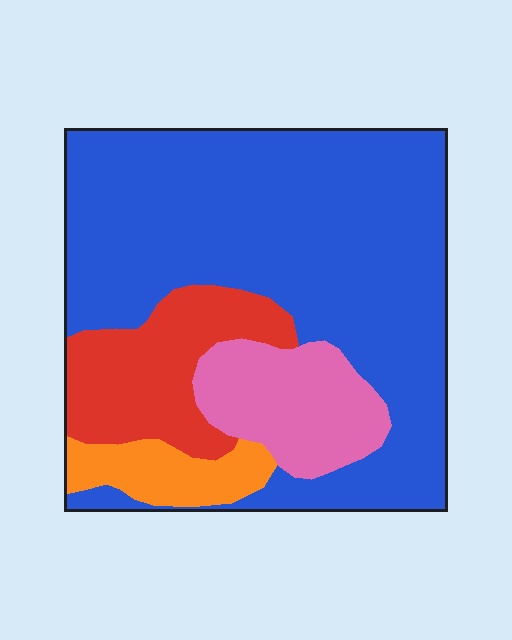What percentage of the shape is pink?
Pink covers around 15% of the shape.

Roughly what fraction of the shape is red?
Red takes up about one sixth (1/6) of the shape.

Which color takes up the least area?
Orange, at roughly 5%.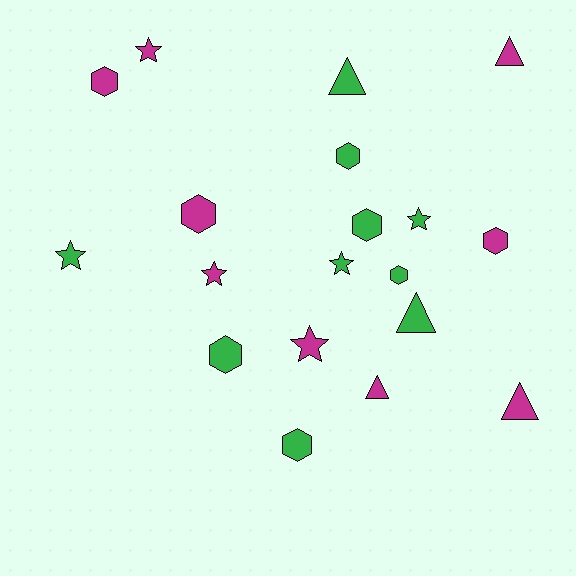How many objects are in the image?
There are 19 objects.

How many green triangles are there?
There are 2 green triangles.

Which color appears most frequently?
Green, with 10 objects.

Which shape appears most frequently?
Hexagon, with 8 objects.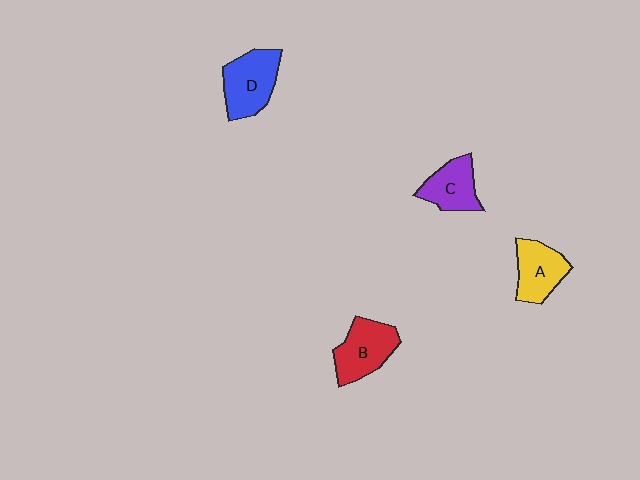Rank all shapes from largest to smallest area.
From largest to smallest: D (blue), B (red), A (yellow), C (purple).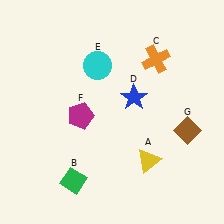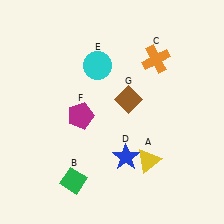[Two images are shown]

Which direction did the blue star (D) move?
The blue star (D) moved down.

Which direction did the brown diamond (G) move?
The brown diamond (G) moved left.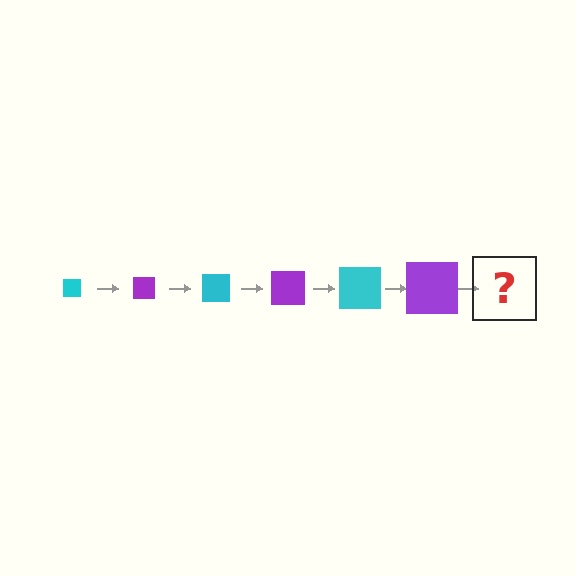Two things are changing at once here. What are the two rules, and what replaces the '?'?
The two rules are that the square grows larger each step and the color cycles through cyan and purple. The '?' should be a cyan square, larger than the previous one.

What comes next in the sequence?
The next element should be a cyan square, larger than the previous one.